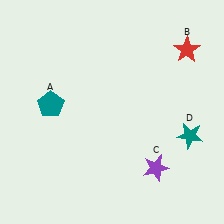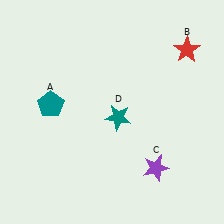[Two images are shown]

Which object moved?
The teal star (D) moved left.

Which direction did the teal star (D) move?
The teal star (D) moved left.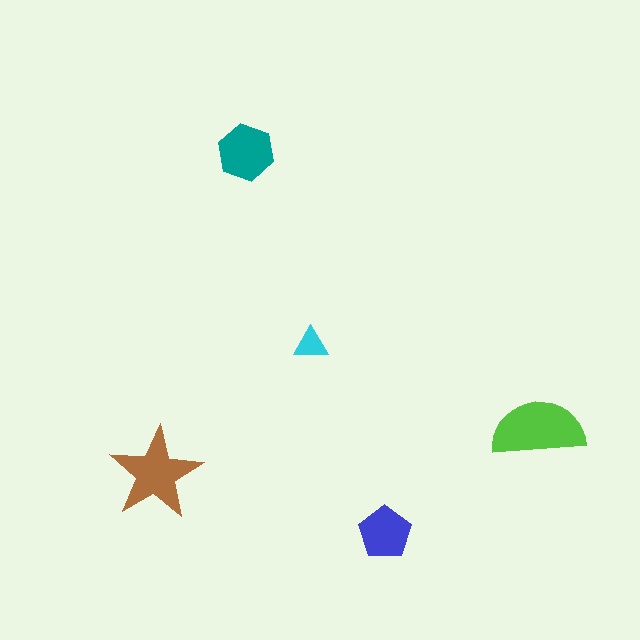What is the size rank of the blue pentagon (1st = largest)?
4th.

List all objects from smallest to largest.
The cyan triangle, the blue pentagon, the teal hexagon, the brown star, the lime semicircle.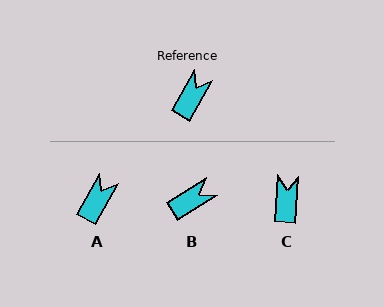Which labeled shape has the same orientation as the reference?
A.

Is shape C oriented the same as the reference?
No, it is off by about 26 degrees.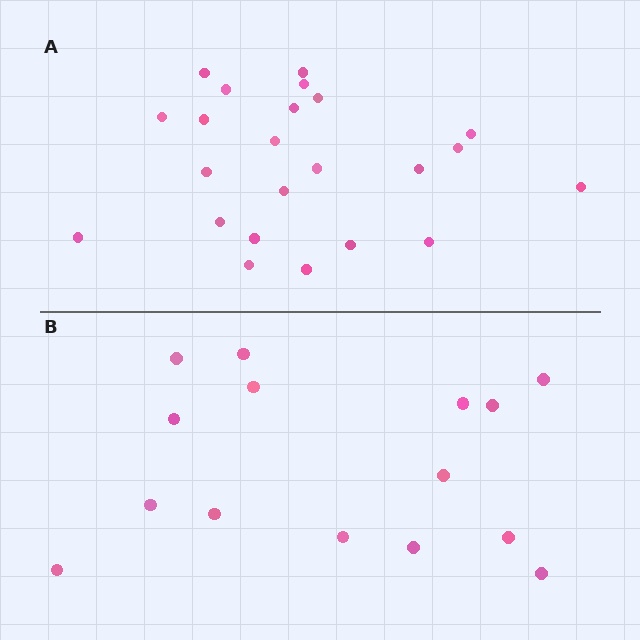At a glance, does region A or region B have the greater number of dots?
Region A (the top region) has more dots.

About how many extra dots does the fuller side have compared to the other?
Region A has roughly 8 or so more dots than region B.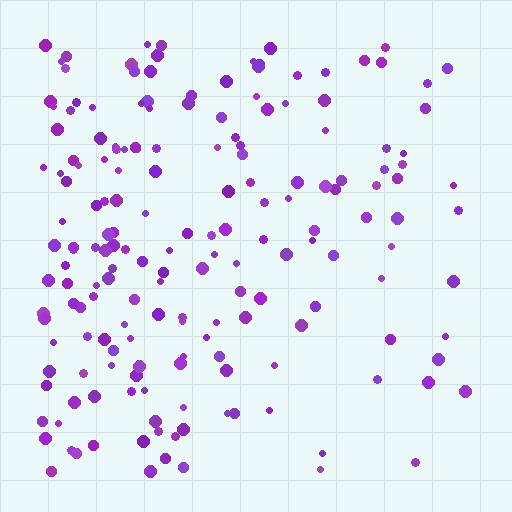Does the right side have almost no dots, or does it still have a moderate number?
Still a moderate number, just noticeably fewer than the left.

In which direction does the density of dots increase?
From right to left, with the left side densest.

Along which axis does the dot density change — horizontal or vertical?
Horizontal.